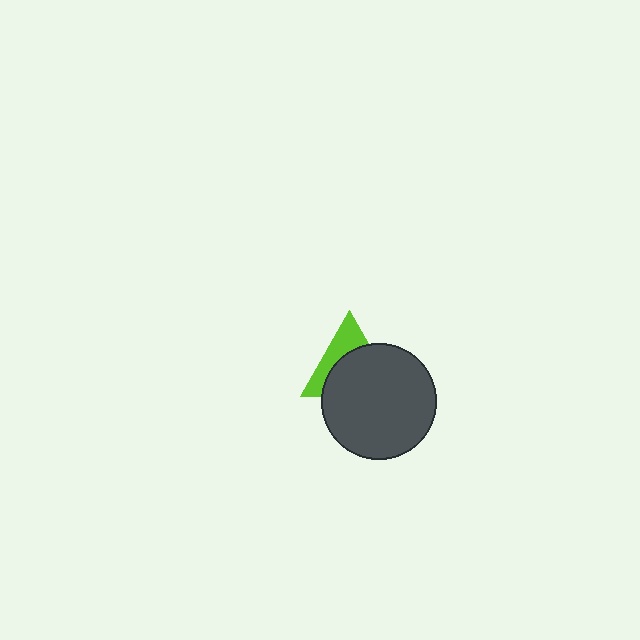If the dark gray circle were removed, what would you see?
You would see the complete lime triangle.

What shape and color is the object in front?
The object in front is a dark gray circle.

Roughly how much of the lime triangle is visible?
A small part of it is visible (roughly 39%).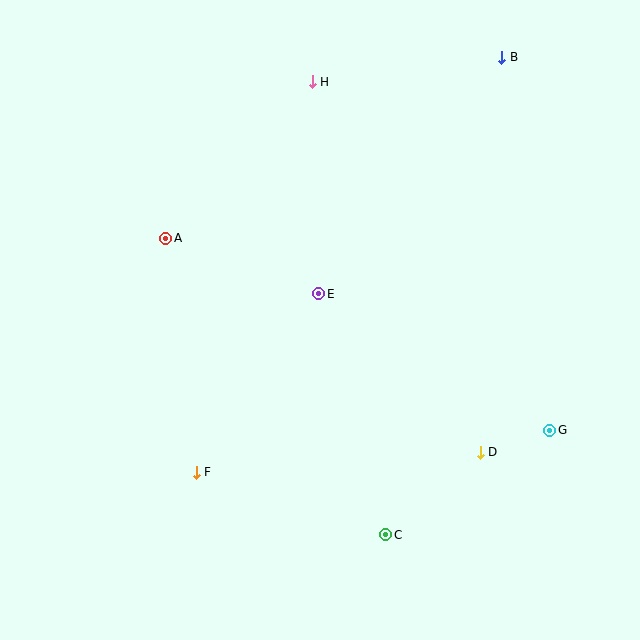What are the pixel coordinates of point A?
Point A is at (166, 238).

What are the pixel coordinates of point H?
Point H is at (312, 82).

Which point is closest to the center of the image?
Point E at (319, 294) is closest to the center.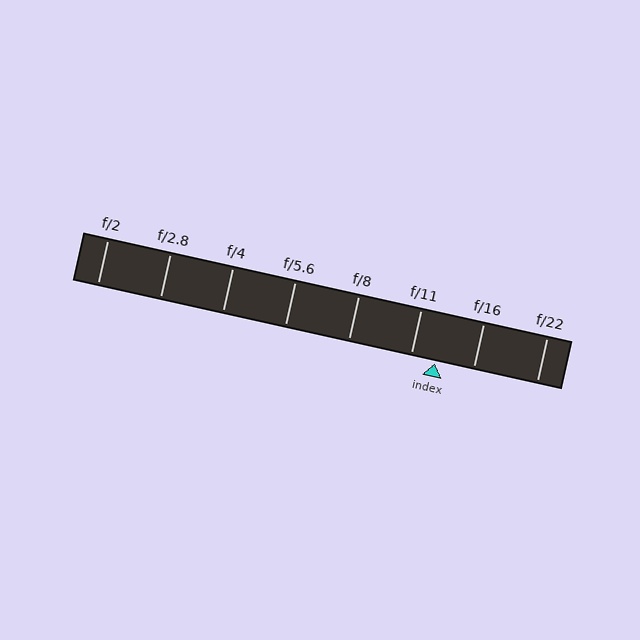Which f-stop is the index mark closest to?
The index mark is closest to f/11.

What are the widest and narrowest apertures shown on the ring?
The widest aperture shown is f/2 and the narrowest is f/22.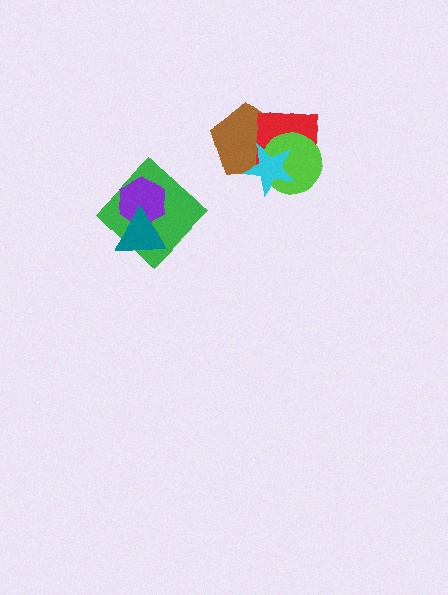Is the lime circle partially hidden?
Yes, it is partially covered by another shape.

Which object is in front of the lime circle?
The cyan star is in front of the lime circle.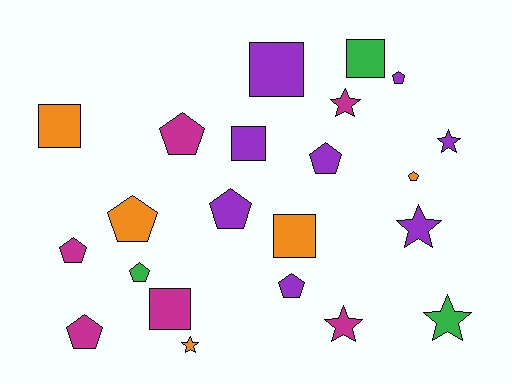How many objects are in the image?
There are 22 objects.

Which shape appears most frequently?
Pentagon, with 10 objects.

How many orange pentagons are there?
There are 2 orange pentagons.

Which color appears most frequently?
Purple, with 8 objects.